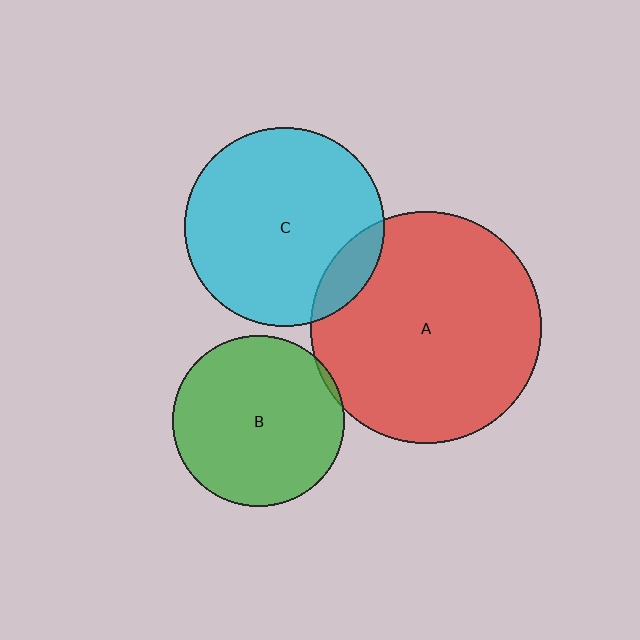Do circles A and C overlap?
Yes.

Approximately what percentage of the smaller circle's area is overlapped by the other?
Approximately 10%.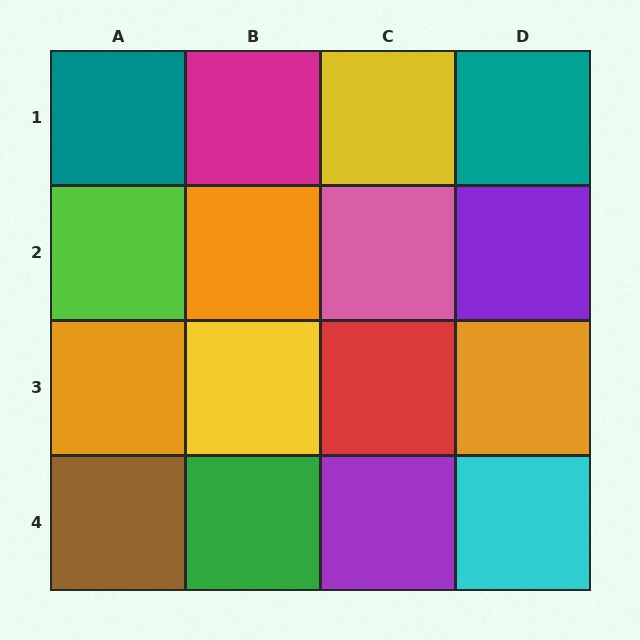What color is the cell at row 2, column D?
Purple.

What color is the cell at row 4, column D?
Cyan.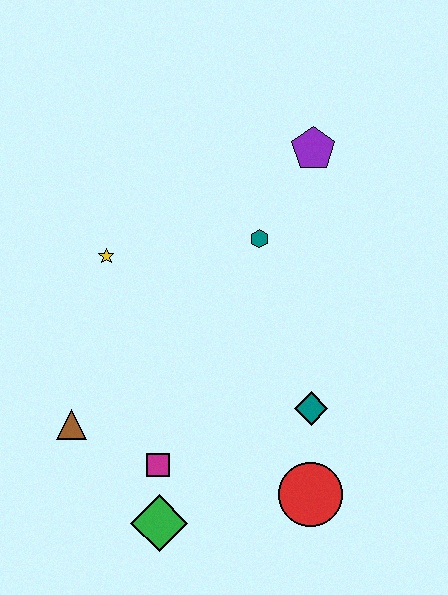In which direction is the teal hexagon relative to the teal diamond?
The teal hexagon is above the teal diamond.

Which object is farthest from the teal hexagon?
The green diamond is farthest from the teal hexagon.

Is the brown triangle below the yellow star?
Yes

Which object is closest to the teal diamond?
The red circle is closest to the teal diamond.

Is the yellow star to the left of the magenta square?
Yes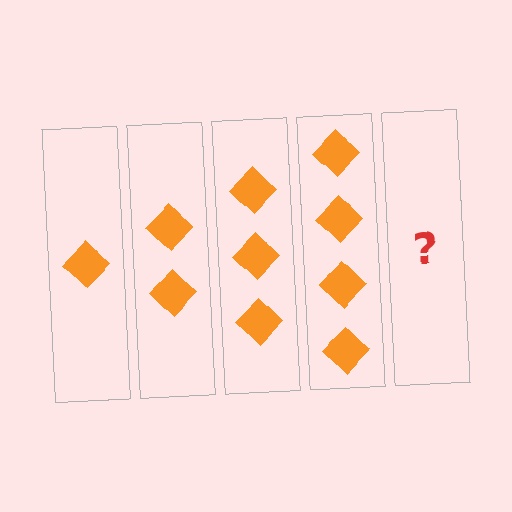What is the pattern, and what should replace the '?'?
The pattern is that each step adds one more diamond. The '?' should be 5 diamonds.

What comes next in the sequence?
The next element should be 5 diamonds.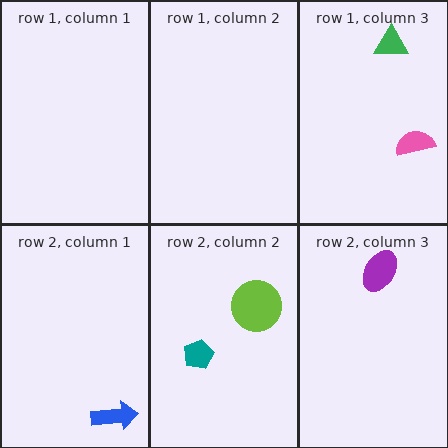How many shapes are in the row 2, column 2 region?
2.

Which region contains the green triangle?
The row 1, column 3 region.